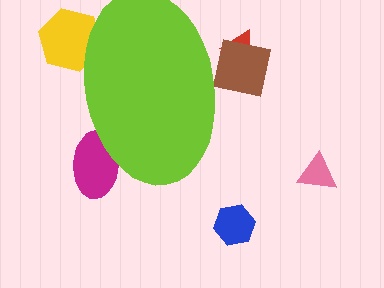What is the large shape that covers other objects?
A lime ellipse.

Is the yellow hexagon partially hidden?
Yes, the yellow hexagon is partially hidden behind the lime ellipse.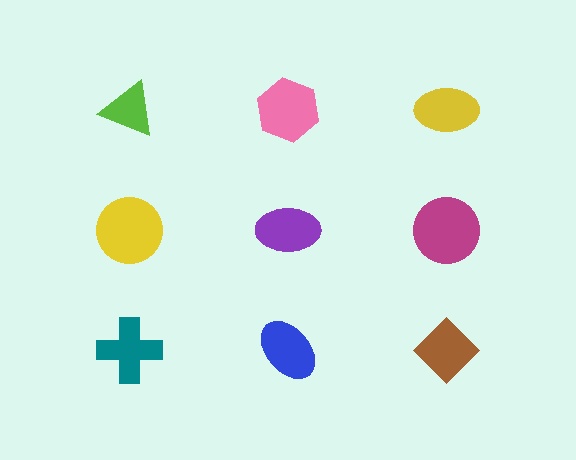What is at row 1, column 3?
A yellow ellipse.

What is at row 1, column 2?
A pink hexagon.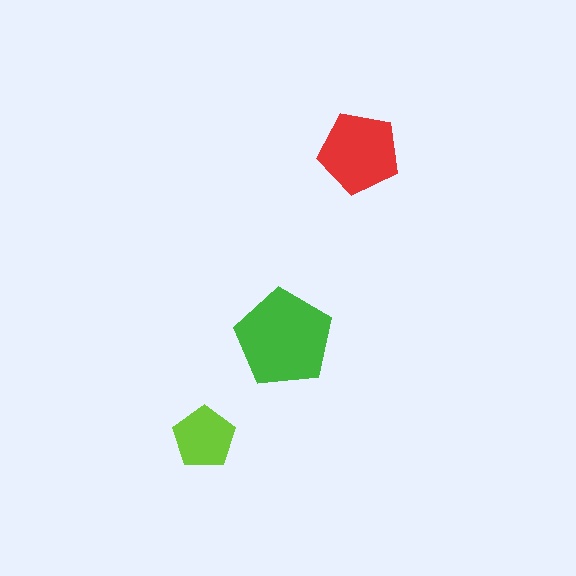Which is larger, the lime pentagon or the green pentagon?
The green one.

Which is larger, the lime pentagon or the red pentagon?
The red one.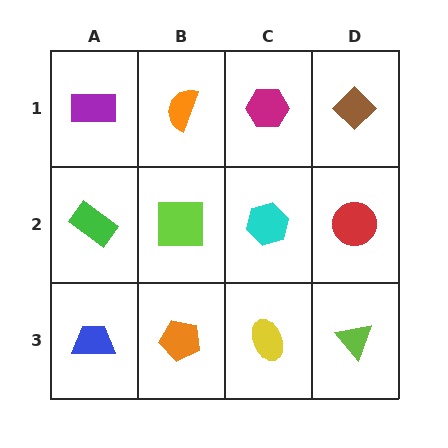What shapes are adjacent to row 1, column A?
A green rectangle (row 2, column A), an orange semicircle (row 1, column B).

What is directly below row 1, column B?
A lime square.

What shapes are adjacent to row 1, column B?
A lime square (row 2, column B), a purple rectangle (row 1, column A), a magenta hexagon (row 1, column C).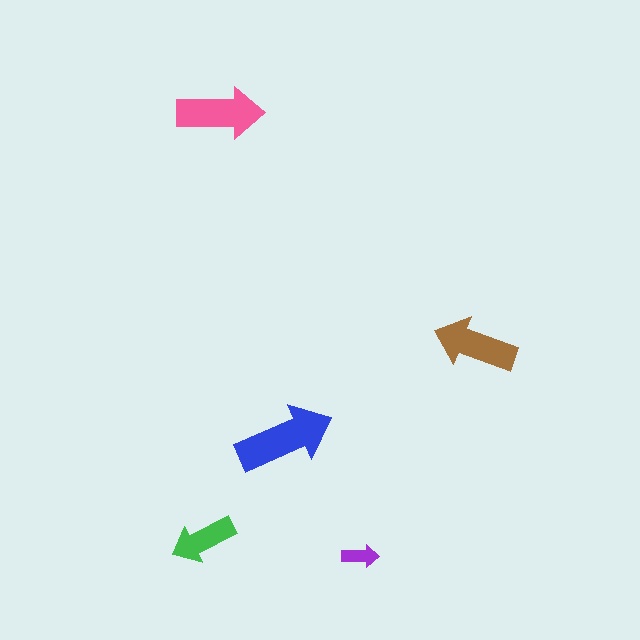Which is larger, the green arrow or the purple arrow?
The green one.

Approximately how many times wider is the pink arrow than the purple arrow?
About 2.5 times wider.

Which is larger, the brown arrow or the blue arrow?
The blue one.